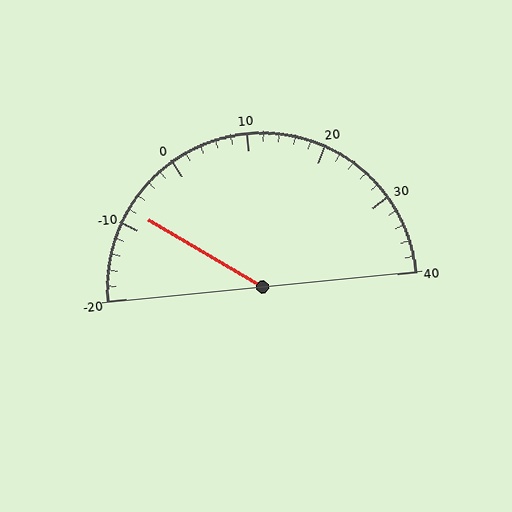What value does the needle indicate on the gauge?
The needle indicates approximately -8.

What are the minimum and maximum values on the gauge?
The gauge ranges from -20 to 40.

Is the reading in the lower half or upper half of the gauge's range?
The reading is in the lower half of the range (-20 to 40).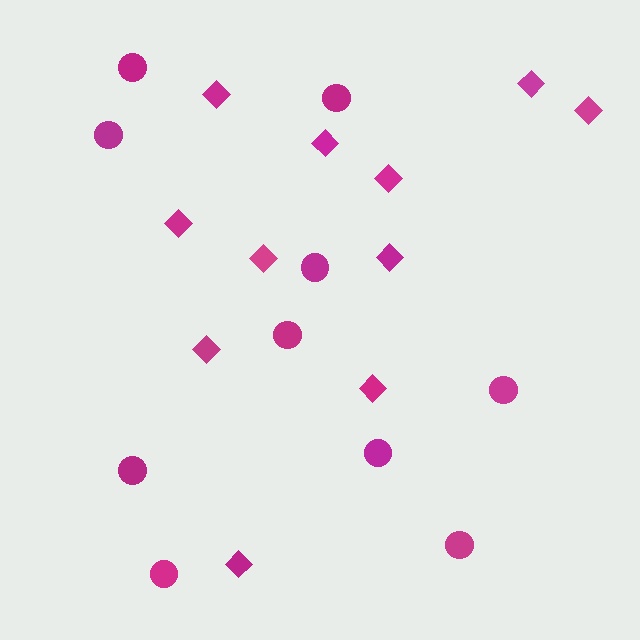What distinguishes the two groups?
There are 2 groups: one group of diamonds (11) and one group of circles (10).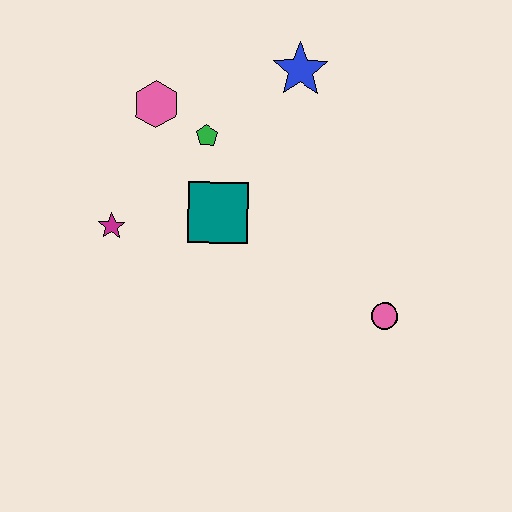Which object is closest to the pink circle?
The teal square is closest to the pink circle.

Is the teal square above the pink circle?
Yes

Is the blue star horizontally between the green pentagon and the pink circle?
Yes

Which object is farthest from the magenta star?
The pink circle is farthest from the magenta star.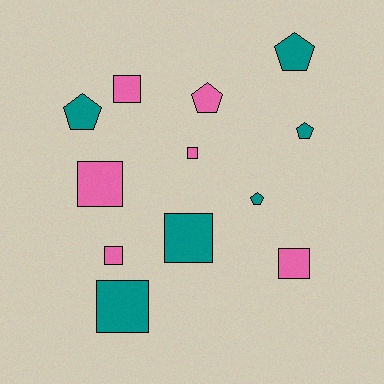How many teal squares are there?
There are 2 teal squares.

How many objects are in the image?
There are 12 objects.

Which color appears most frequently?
Teal, with 6 objects.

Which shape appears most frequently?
Square, with 7 objects.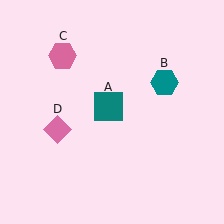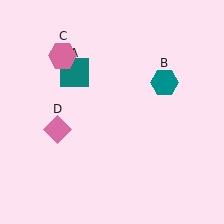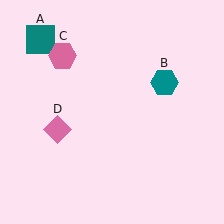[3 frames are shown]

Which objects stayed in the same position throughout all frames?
Teal hexagon (object B) and pink hexagon (object C) and pink diamond (object D) remained stationary.